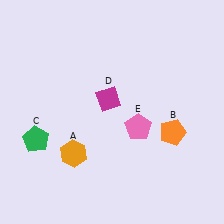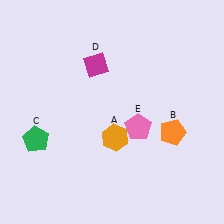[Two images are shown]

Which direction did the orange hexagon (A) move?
The orange hexagon (A) moved right.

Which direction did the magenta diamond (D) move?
The magenta diamond (D) moved up.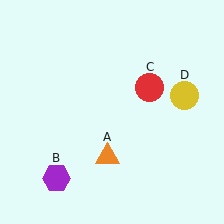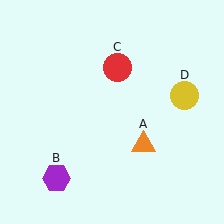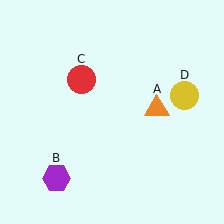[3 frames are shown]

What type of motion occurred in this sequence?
The orange triangle (object A), red circle (object C) rotated counterclockwise around the center of the scene.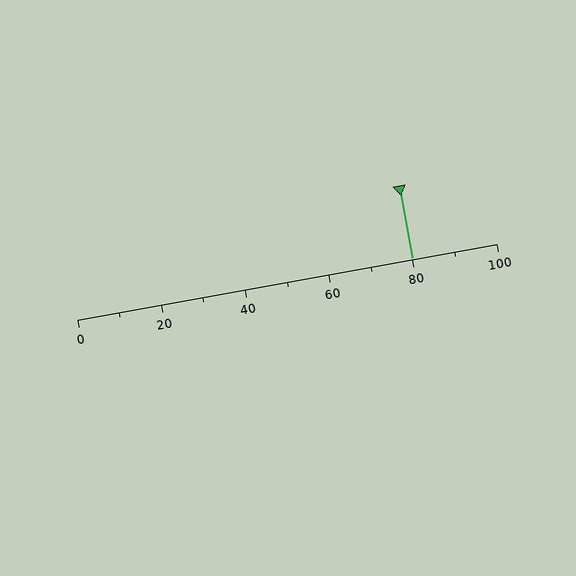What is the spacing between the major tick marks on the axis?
The major ticks are spaced 20 apart.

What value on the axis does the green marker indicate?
The marker indicates approximately 80.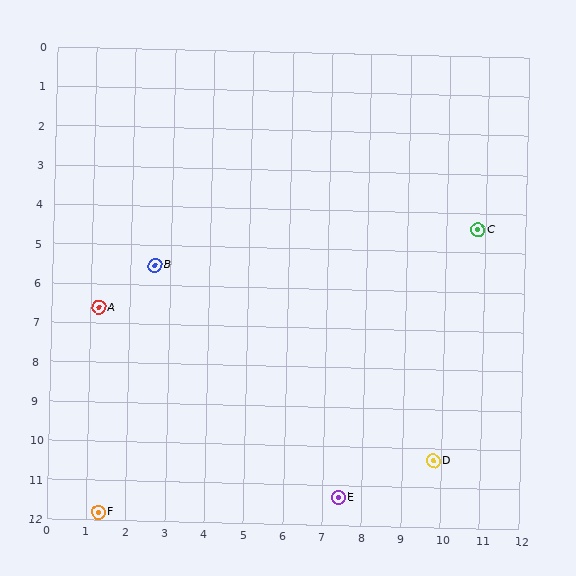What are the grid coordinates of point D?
Point D is at approximately (9.8, 10.3).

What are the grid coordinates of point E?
Point E is at approximately (7.4, 11.3).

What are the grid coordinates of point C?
Point C is at approximately (10.8, 4.4).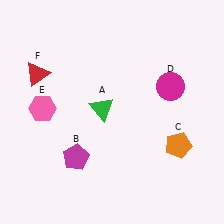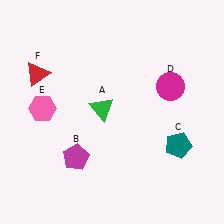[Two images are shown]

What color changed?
The pentagon (C) changed from orange in Image 1 to teal in Image 2.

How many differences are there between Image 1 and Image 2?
There is 1 difference between the two images.